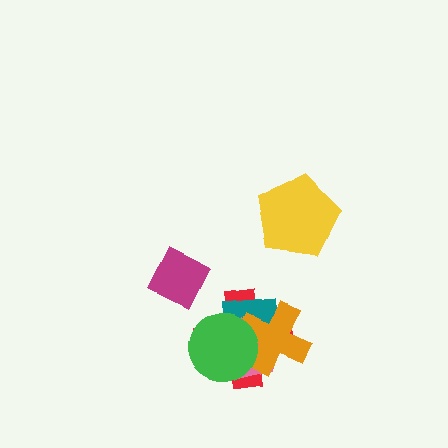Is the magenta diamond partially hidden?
No, no other shape covers it.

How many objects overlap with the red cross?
4 objects overlap with the red cross.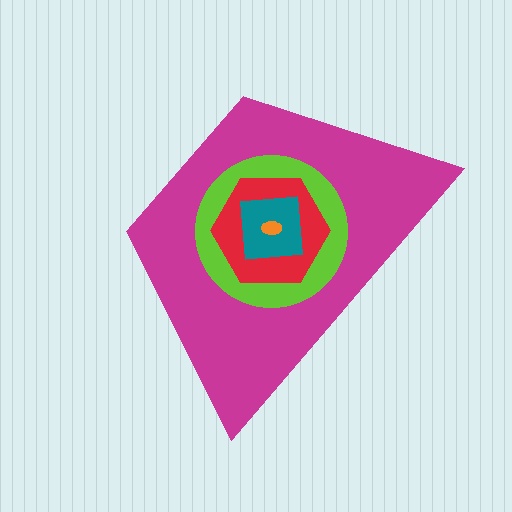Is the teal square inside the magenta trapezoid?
Yes.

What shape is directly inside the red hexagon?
The teal square.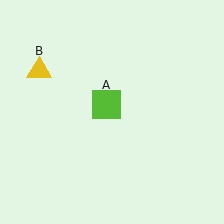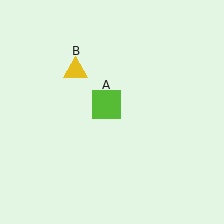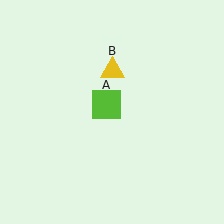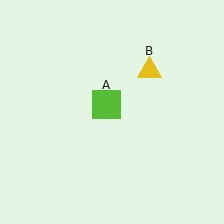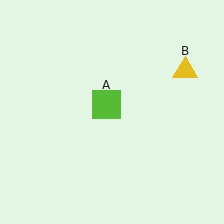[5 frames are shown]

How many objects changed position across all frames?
1 object changed position: yellow triangle (object B).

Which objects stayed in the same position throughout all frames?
Lime square (object A) remained stationary.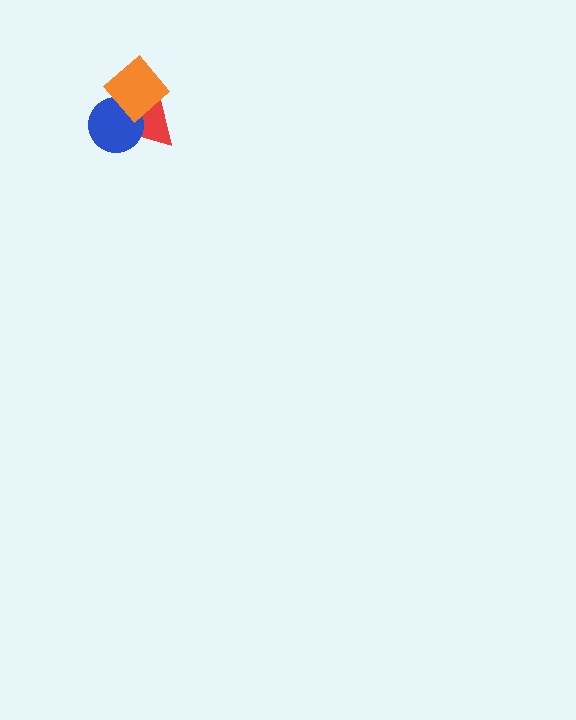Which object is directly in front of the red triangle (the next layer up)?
The blue circle is directly in front of the red triangle.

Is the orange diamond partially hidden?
No, no other shape covers it.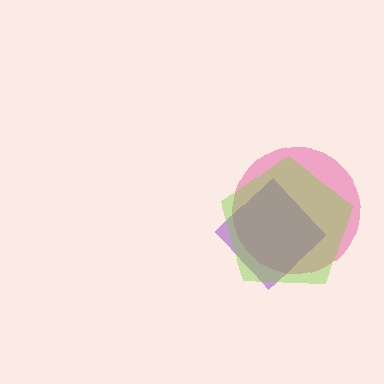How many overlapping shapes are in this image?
There are 3 overlapping shapes in the image.